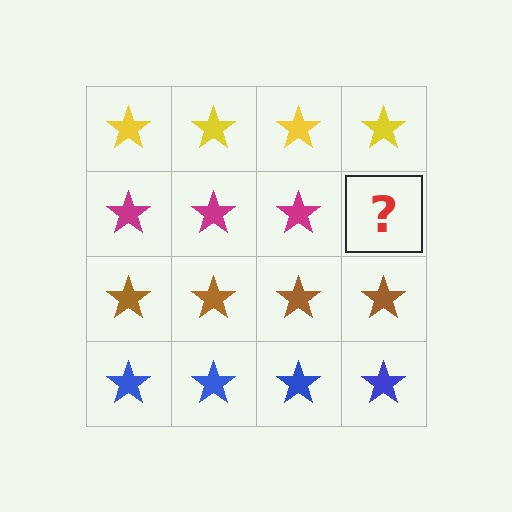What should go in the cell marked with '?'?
The missing cell should contain a magenta star.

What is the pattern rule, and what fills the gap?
The rule is that each row has a consistent color. The gap should be filled with a magenta star.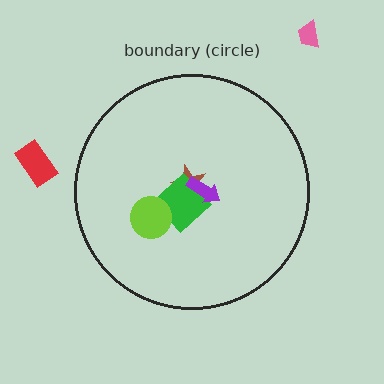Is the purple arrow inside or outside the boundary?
Inside.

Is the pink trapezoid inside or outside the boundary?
Outside.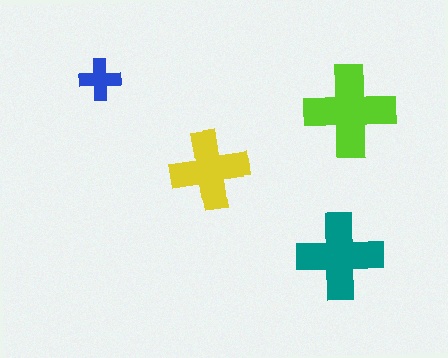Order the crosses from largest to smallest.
the lime one, the teal one, the yellow one, the blue one.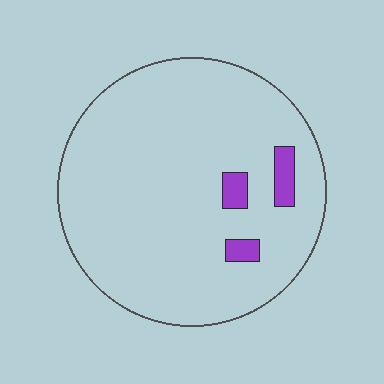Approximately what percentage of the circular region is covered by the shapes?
Approximately 5%.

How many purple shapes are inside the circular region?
3.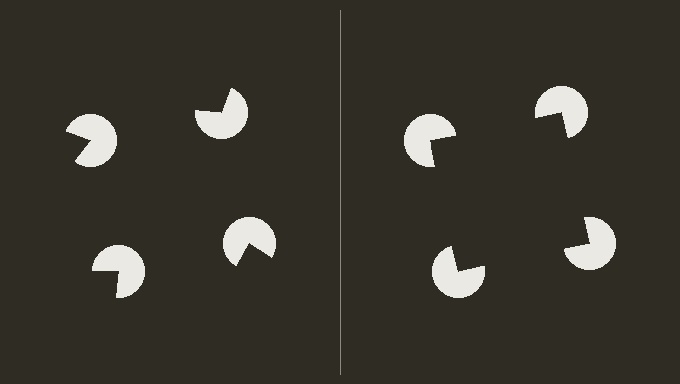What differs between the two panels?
The pac-man discs are positioned identically on both sides; only the wedge orientations differ. On the right they align to a square; on the left they are misaligned.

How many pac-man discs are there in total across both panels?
8 — 4 on each side.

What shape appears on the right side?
An illusory square.